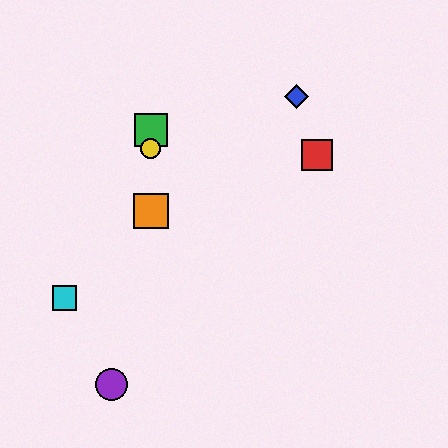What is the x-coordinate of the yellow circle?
The yellow circle is at x≈151.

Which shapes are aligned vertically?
The green square, the yellow circle, the orange square are aligned vertically.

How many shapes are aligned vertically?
3 shapes (the green square, the yellow circle, the orange square) are aligned vertically.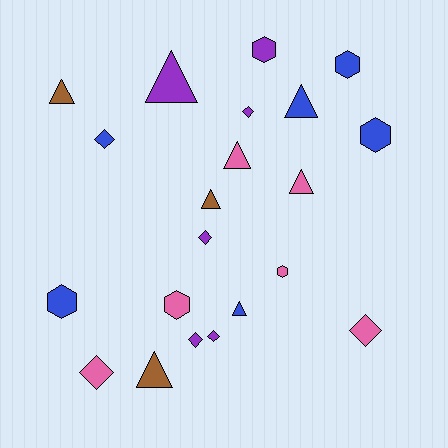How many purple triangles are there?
There is 1 purple triangle.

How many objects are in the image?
There are 21 objects.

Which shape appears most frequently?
Triangle, with 8 objects.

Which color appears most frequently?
Blue, with 6 objects.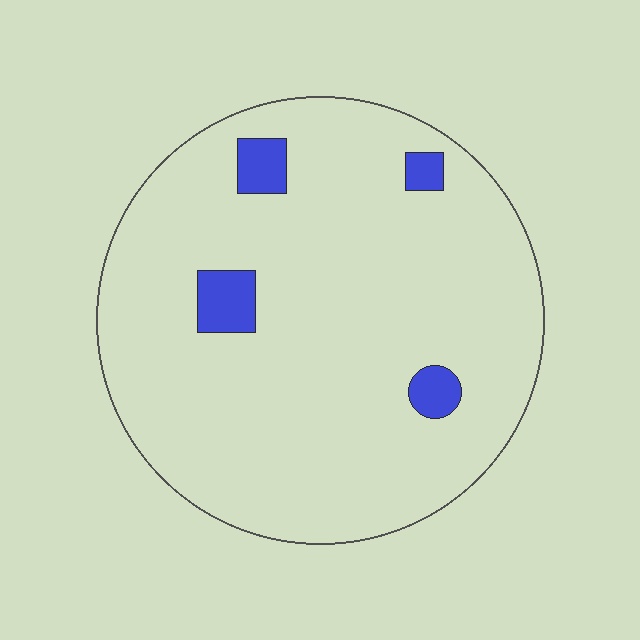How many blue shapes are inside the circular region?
4.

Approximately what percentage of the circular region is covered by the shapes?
Approximately 5%.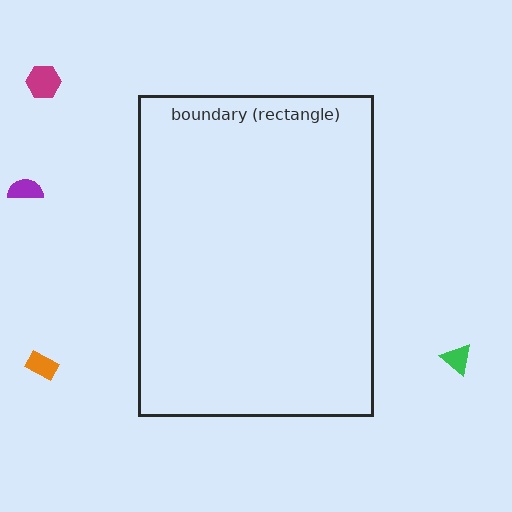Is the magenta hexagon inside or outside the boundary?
Outside.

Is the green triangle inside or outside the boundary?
Outside.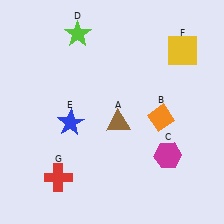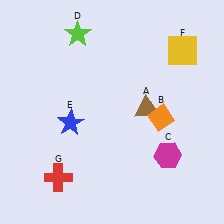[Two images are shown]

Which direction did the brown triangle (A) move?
The brown triangle (A) moved right.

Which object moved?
The brown triangle (A) moved right.